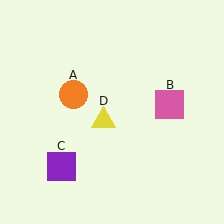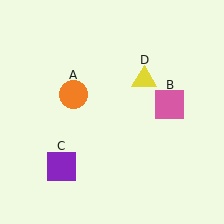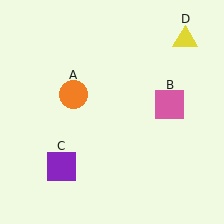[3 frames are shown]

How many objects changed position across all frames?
1 object changed position: yellow triangle (object D).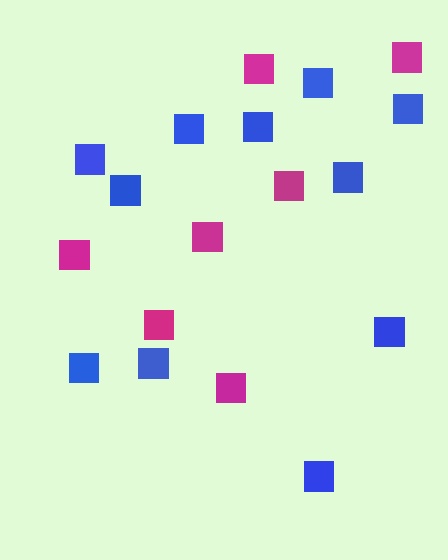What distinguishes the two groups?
There are 2 groups: one group of magenta squares (7) and one group of blue squares (11).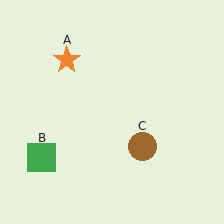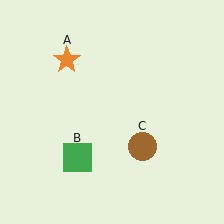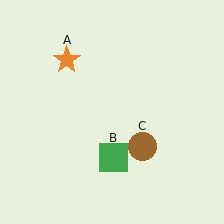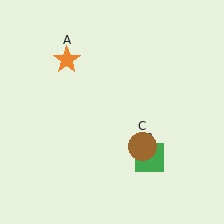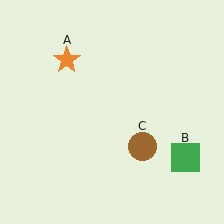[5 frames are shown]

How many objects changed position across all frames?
1 object changed position: green square (object B).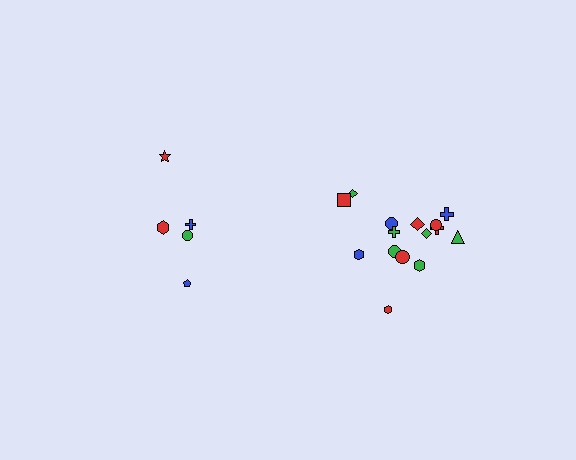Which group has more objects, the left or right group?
The right group.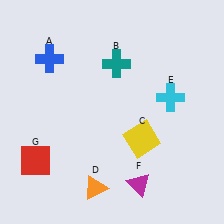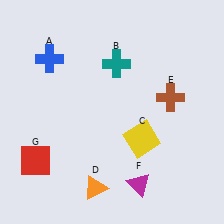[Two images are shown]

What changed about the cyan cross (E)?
In Image 1, E is cyan. In Image 2, it changed to brown.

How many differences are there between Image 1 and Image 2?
There is 1 difference between the two images.